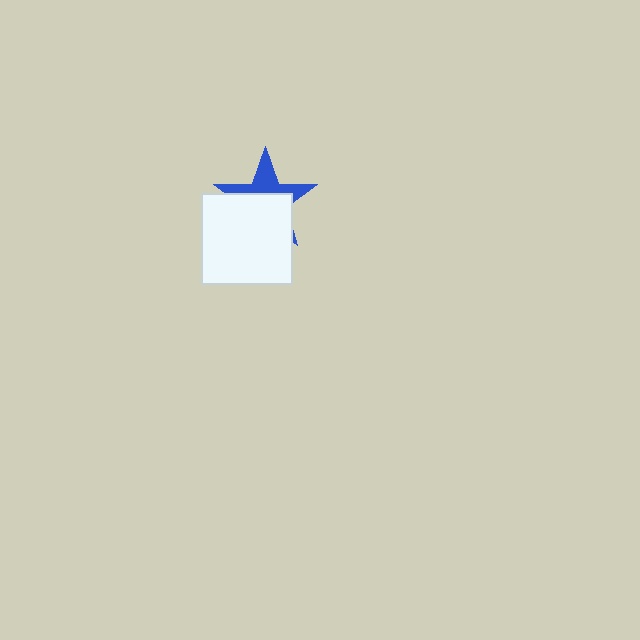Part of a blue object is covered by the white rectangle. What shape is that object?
It is a star.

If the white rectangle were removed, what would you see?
You would see the complete blue star.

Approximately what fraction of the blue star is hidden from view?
Roughly 58% of the blue star is hidden behind the white rectangle.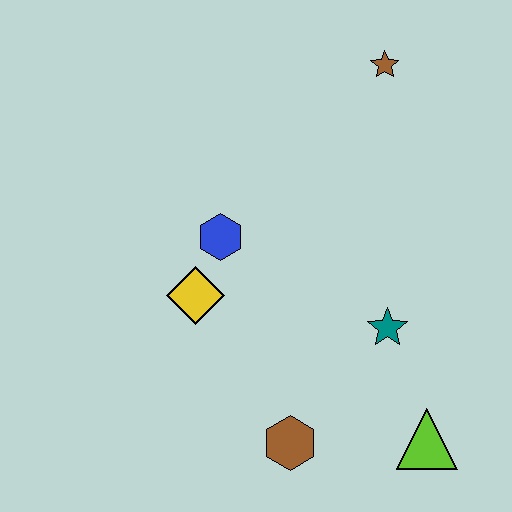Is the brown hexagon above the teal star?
No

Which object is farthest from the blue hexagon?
The lime triangle is farthest from the blue hexagon.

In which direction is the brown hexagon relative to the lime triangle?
The brown hexagon is to the left of the lime triangle.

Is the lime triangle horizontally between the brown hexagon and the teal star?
No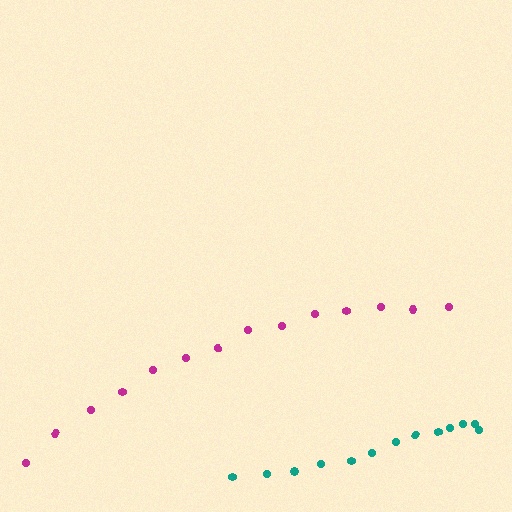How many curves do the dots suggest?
There are 2 distinct paths.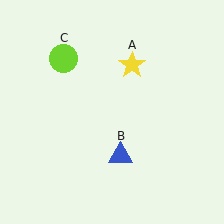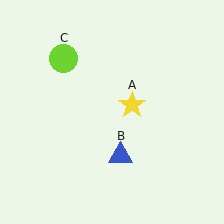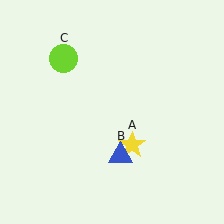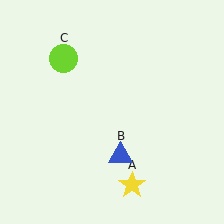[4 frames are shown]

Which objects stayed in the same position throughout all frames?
Blue triangle (object B) and lime circle (object C) remained stationary.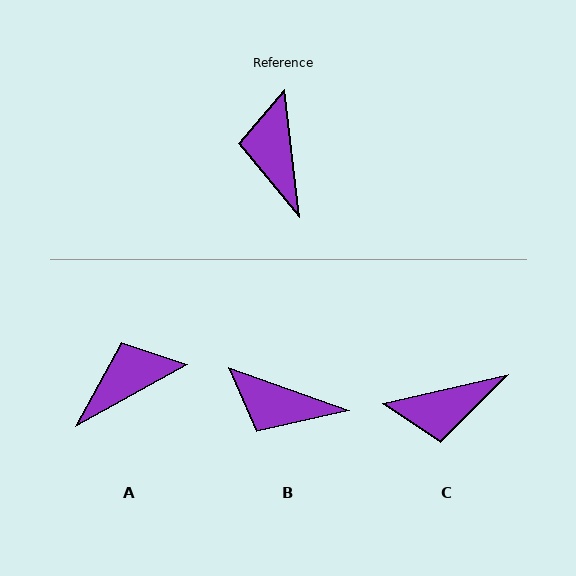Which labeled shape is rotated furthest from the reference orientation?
C, about 96 degrees away.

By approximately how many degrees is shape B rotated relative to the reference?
Approximately 64 degrees counter-clockwise.